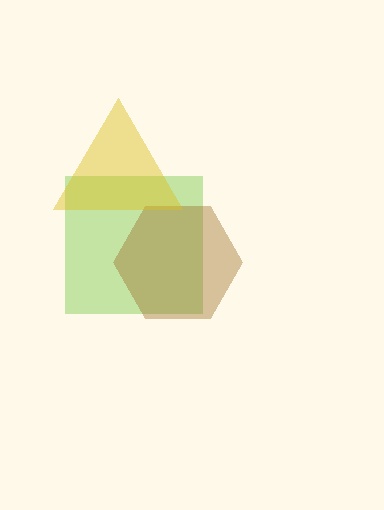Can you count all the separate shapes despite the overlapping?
Yes, there are 3 separate shapes.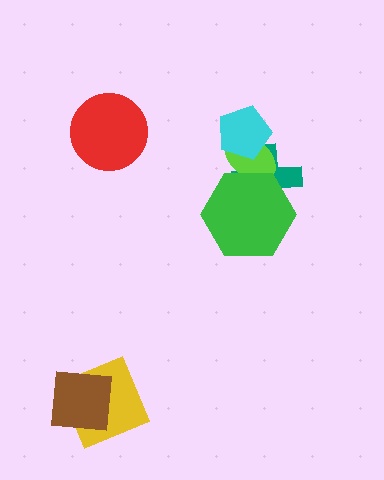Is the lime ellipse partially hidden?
Yes, it is partially covered by another shape.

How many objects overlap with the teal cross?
3 objects overlap with the teal cross.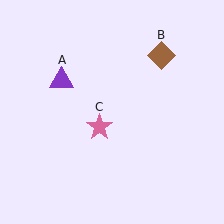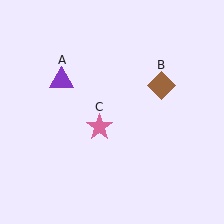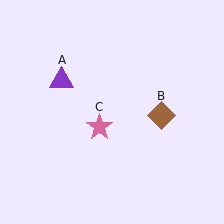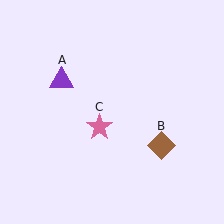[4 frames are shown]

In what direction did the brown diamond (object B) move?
The brown diamond (object B) moved down.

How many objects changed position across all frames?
1 object changed position: brown diamond (object B).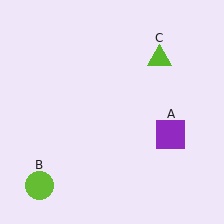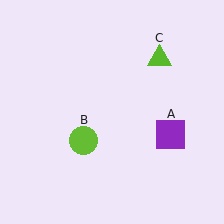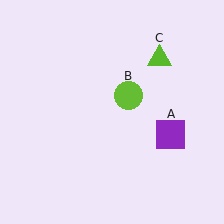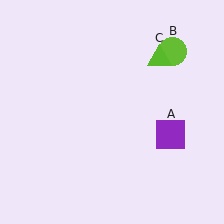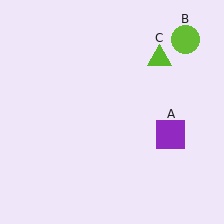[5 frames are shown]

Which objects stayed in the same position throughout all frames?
Purple square (object A) and lime triangle (object C) remained stationary.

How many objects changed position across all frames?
1 object changed position: lime circle (object B).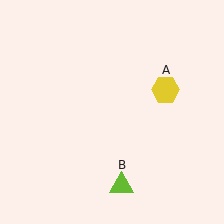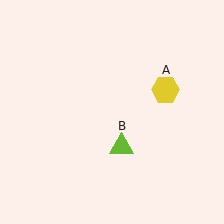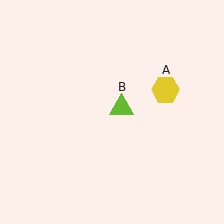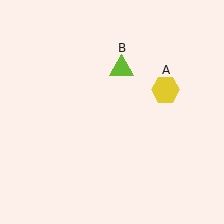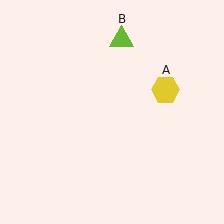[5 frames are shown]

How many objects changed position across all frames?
1 object changed position: lime triangle (object B).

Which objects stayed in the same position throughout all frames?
Yellow hexagon (object A) remained stationary.